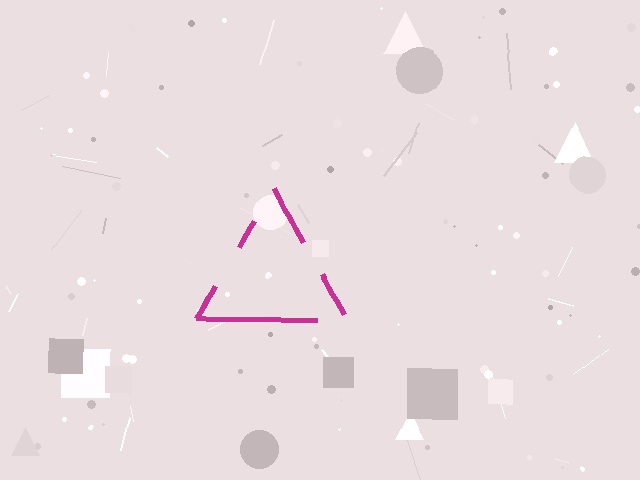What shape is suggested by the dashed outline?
The dashed outline suggests a triangle.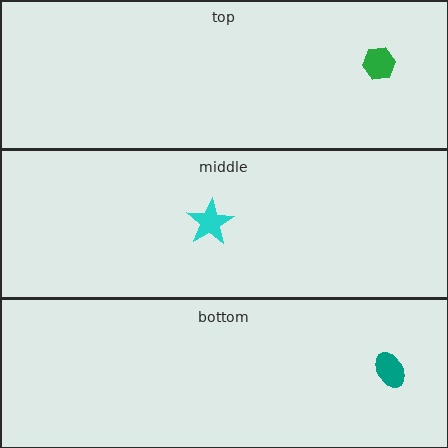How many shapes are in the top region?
1.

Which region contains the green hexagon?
The top region.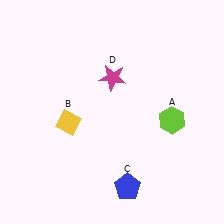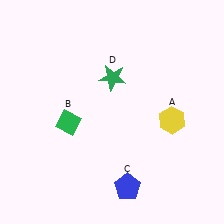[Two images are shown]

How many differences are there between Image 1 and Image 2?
There are 3 differences between the two images.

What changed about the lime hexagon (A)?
In Image 1, A is lime. In Image 2, it changed to yellow.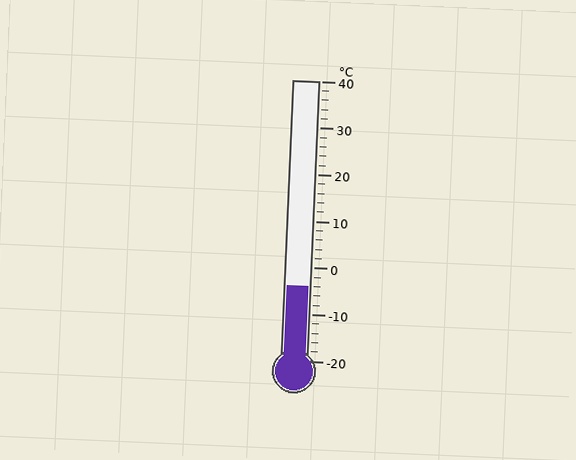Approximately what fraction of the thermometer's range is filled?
The thermometer is filled to approximately 25% of its range.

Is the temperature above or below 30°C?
The temperature is below 30°C.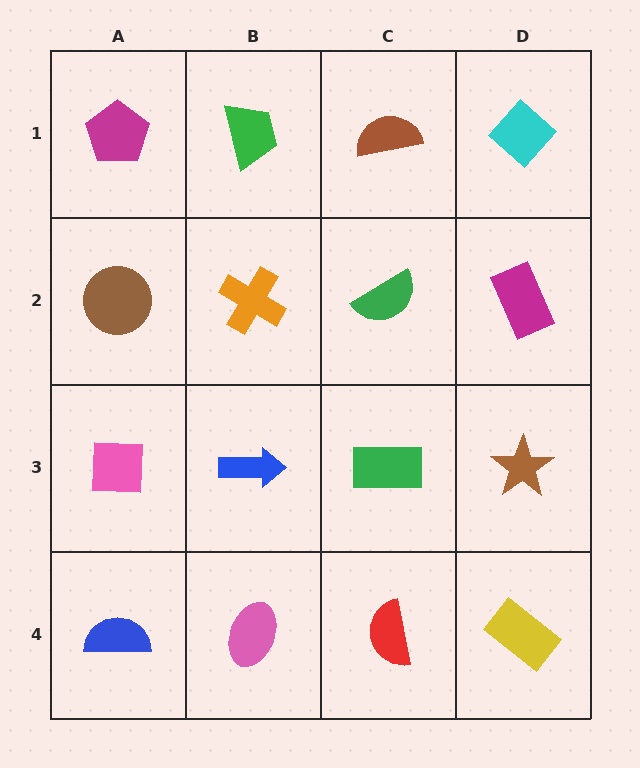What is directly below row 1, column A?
A brown circle.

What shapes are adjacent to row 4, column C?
A green rectangle (row 3, column C), a pink ellipse (row 4, column B), a yellow rectangle (row 4, column D).